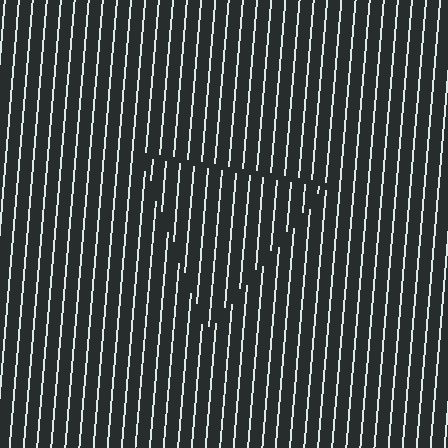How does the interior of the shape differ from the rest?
The interior of the shape contains the same grating, shifted by half a period — the contour is defined by the phase discontinuity where line-ends from the inner and outer gratings abut.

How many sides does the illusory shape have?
3 sides — the line-ends trace a triangle.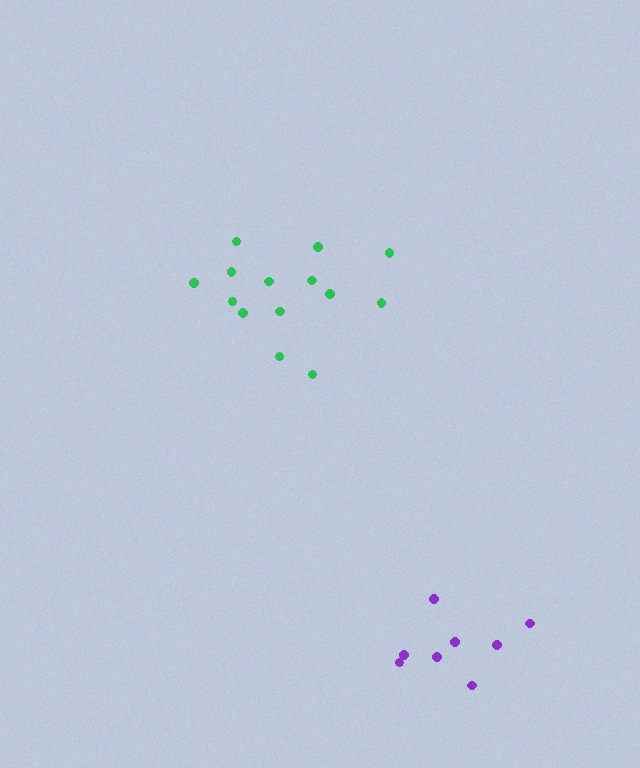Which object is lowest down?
The purple cluster is bottommost.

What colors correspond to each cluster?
The clusters are colored: green, purple.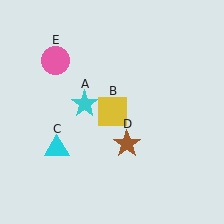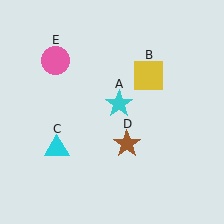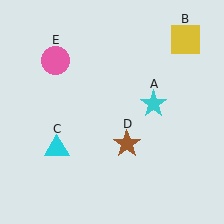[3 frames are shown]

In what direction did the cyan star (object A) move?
The cyan star (object A) moved right.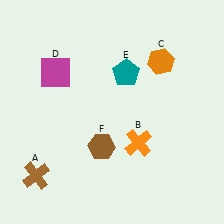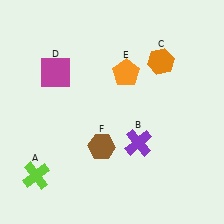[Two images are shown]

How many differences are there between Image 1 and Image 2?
There are 3 differences between the two images.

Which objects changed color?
A changed from brown to lime. B changed from orange to purple. E changed from teal to orange.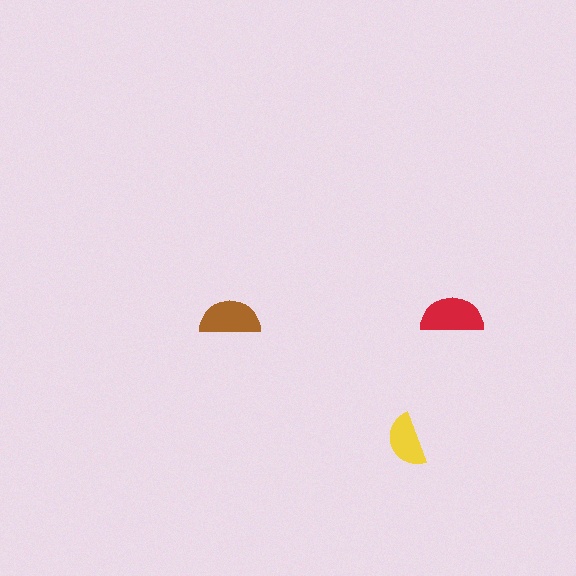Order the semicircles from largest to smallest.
the red one, the brown one, the yellow one.